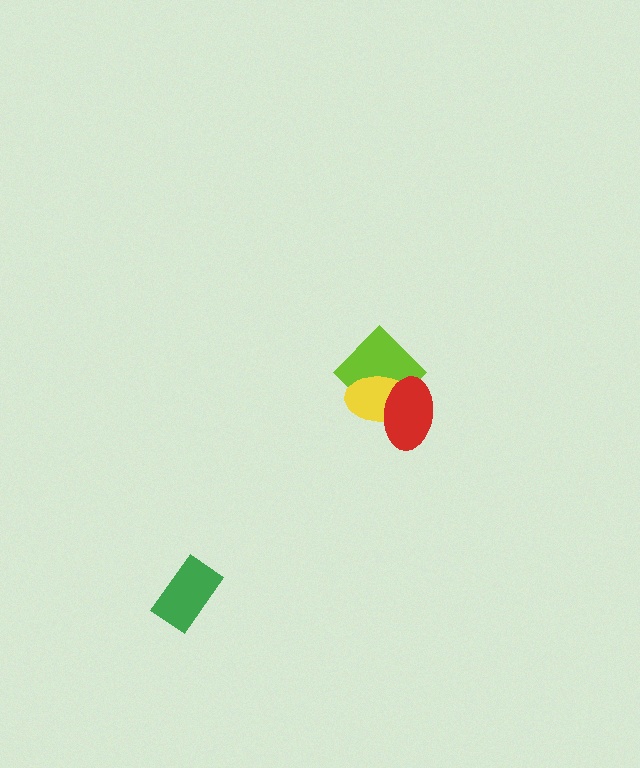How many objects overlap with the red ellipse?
2 objects overlap with the red ellipse.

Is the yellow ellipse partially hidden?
Yes, it is partially covered by another shape.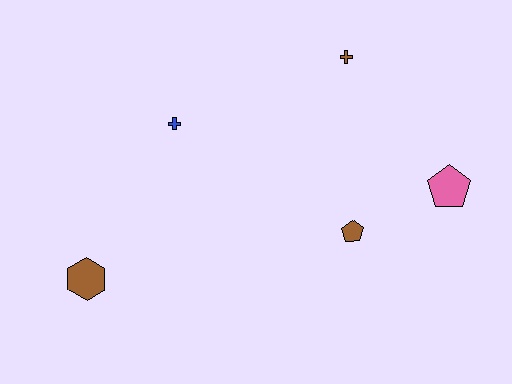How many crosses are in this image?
There are 2 crosses.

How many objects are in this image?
There are 5 objects.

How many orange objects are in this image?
There are no orange objects.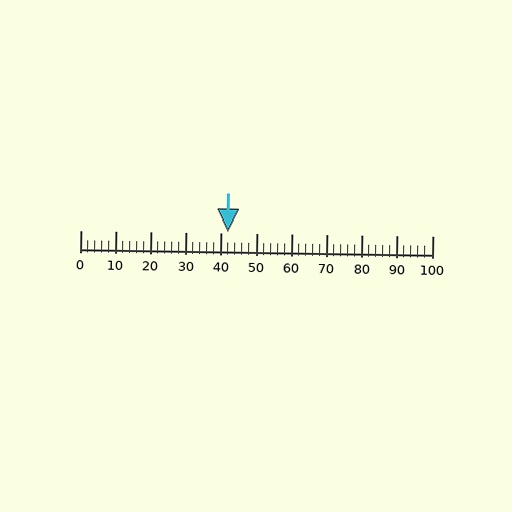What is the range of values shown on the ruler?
The ruler shows values from 0 to 100.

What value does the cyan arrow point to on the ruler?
The cyan arrow points to approximately 42.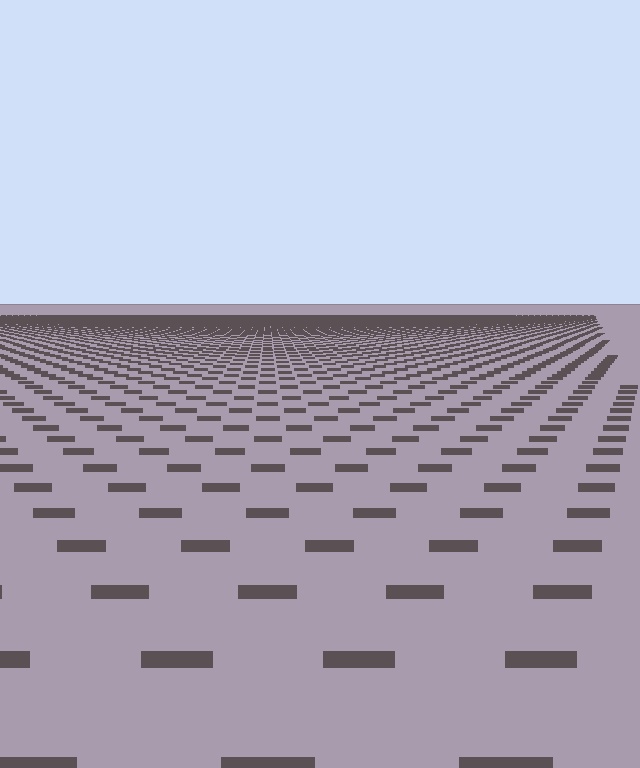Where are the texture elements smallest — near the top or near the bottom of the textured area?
Near the top.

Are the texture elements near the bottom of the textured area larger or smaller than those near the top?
Larger. Near the bottom, elements are closer to the viewer and appear at a bigger on-screen size.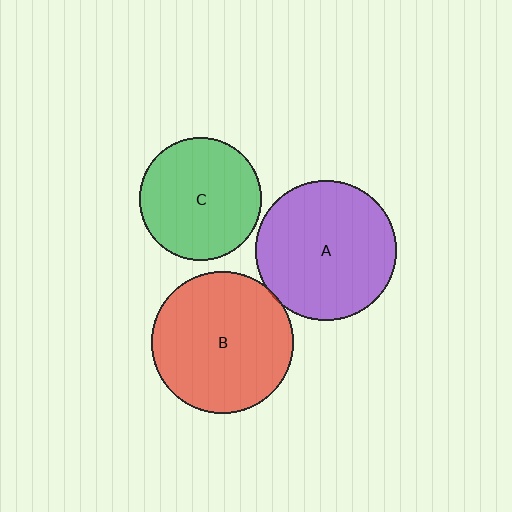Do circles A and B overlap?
Yes.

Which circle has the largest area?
Circle B (red).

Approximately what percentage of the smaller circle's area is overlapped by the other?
Approximately 5%.